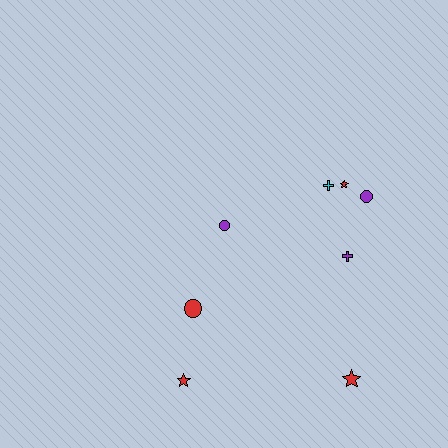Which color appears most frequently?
Red, with 4 objects.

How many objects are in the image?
There are 8 objects.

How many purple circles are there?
There are 2 purple circles.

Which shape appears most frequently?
Star, with 3 objects.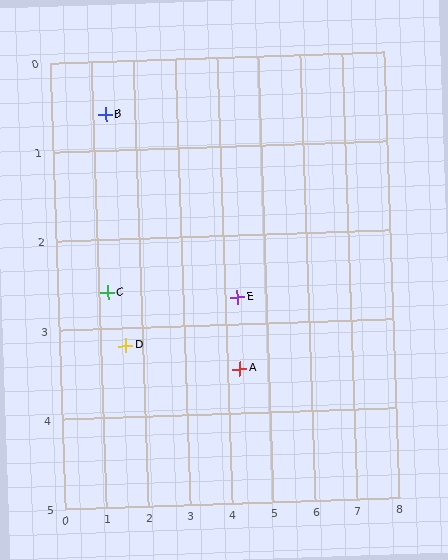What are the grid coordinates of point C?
Point C is at approximately (1.2, 2.6).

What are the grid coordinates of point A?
Point A is at approximately (4.3, 3.5).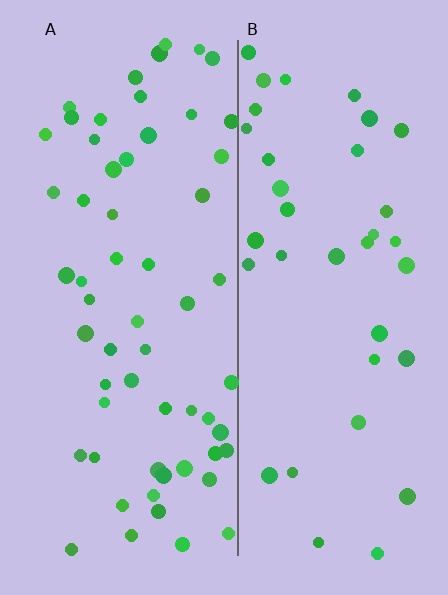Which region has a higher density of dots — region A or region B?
A (the left).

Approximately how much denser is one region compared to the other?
Approximately 1.6× — region A over region B.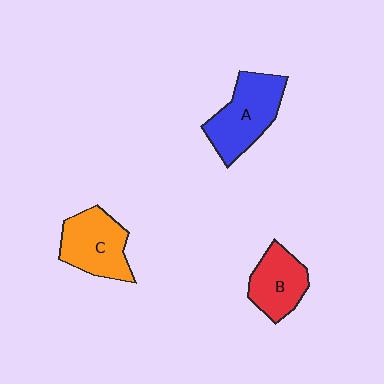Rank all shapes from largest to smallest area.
From largest to smallest: A (blue), C (orange), B (red).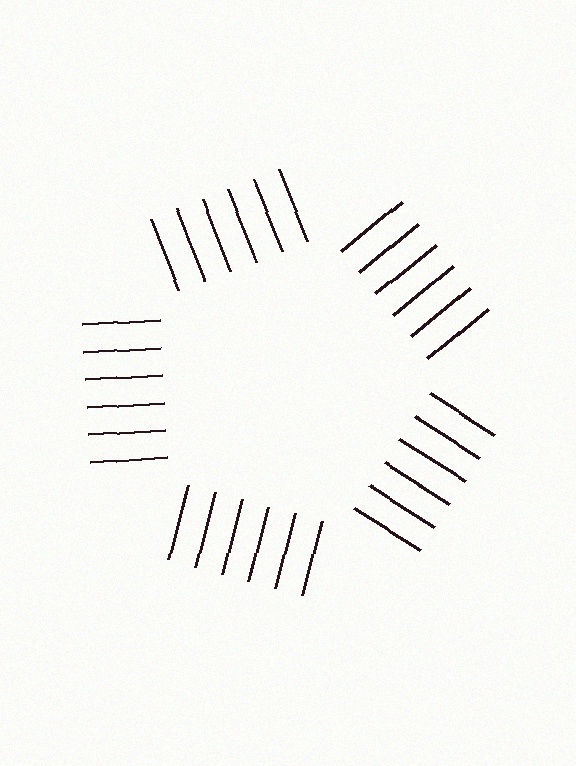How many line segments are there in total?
30 — 6 along each of the 5 edges.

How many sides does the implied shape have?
5 sides — the line-ends trace a pentagon.